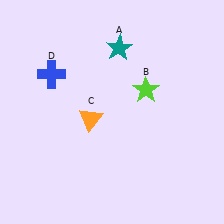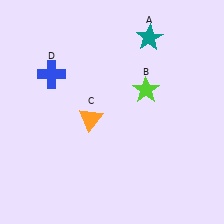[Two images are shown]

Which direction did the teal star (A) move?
The teal star (A) moved right.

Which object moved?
The teal star (A) moved right.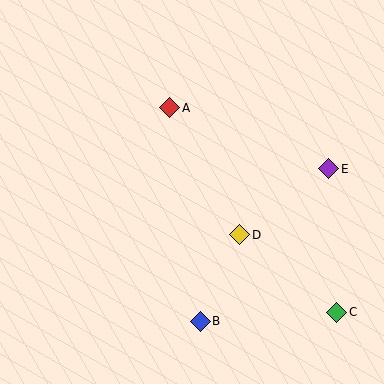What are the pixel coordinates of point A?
Point A is at (170, 108).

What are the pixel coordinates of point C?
Point C is at (337, 312).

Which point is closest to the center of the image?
Point D at (240, 235) is closest to the center.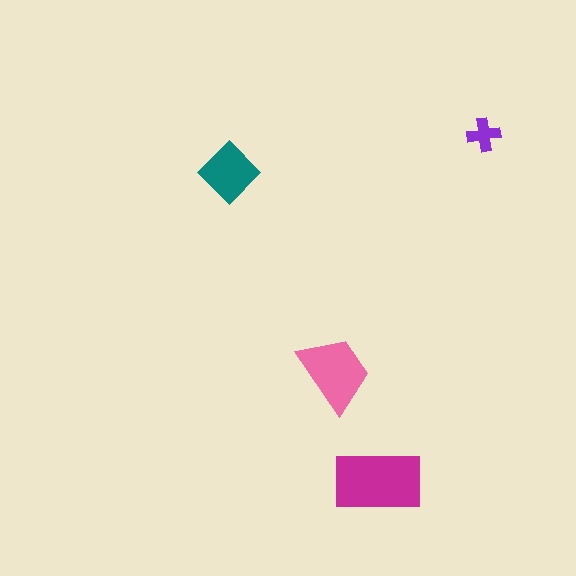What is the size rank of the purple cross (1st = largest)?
4th.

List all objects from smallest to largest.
The purple cross, the teal diamond, the pink trapezoid, the magenta rectangle.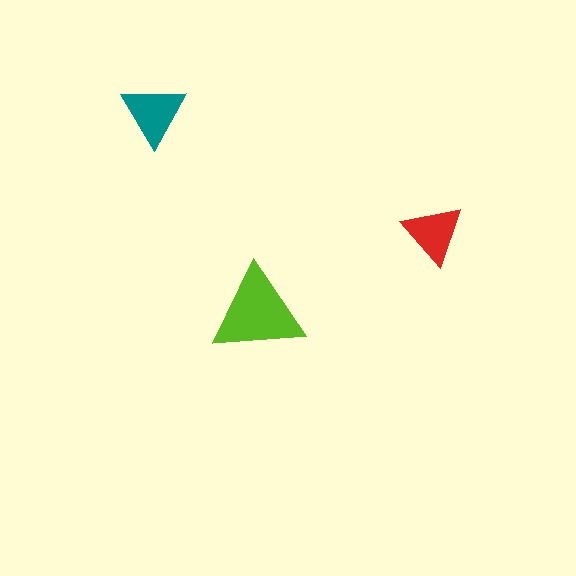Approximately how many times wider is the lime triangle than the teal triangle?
About 1.5 times wider.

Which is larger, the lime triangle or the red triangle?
The lime one.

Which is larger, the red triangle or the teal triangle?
The teal one.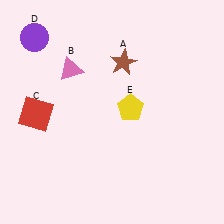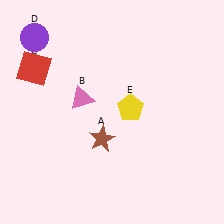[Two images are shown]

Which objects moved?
The objects that moved are: the brown star (A), the pink triangle (B), the red square (C).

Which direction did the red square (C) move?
The red square (C) moved up.